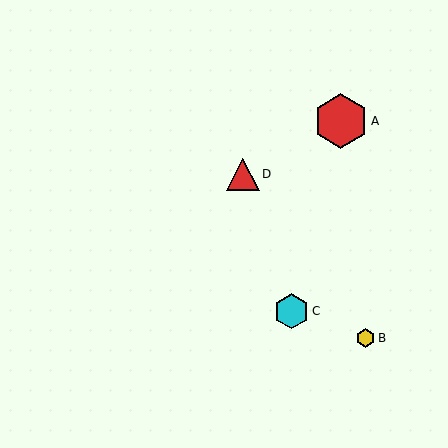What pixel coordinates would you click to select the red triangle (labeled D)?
Click at (243, 174) to select the red triangle D.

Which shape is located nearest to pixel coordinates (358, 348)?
The yellow hexagon (labeled B) at (365, 338) is nearest to that location.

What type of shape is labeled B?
Shape B is a yellow hexagon.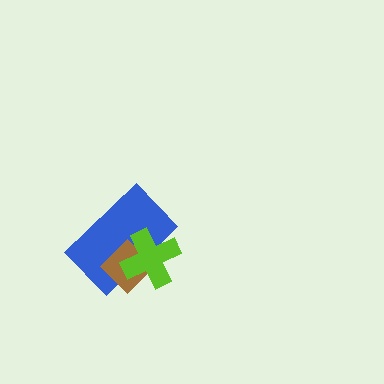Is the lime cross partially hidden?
No, no other shape covers it.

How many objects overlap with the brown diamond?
2 objects overlap with the brown diamond.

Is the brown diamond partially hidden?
Yes, it is partially covered by another shape.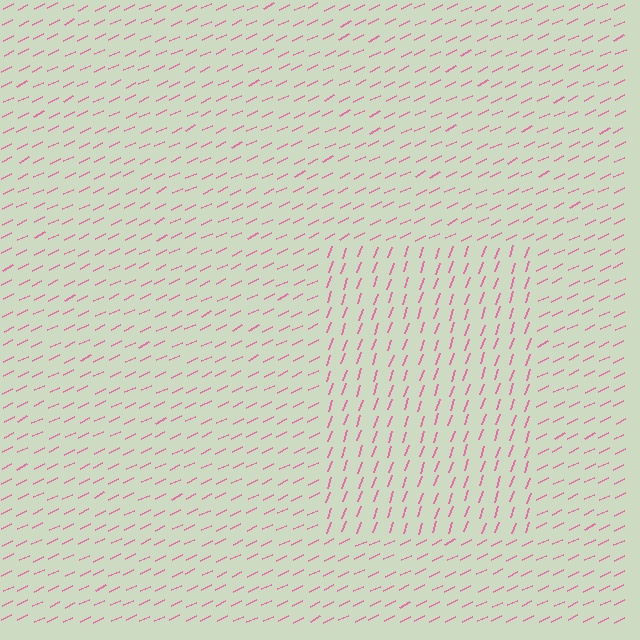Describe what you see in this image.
The image is filled with small pink line segments. A rectangle region in the image has lines oriented differently from the surrounding lines, creating a visible texture boundary.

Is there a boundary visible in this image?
Yes, there is a texture boundary formed by a change in line orientation.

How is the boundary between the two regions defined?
The boundary is defined purely by a change in line orientation (approximately 45 degrees difference). All lines are the same color and thickness.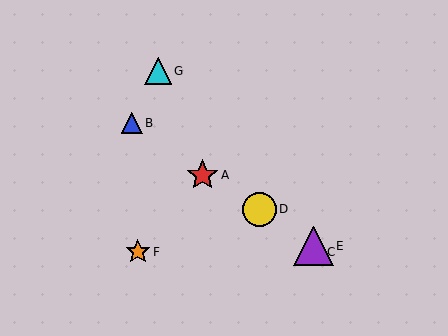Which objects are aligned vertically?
Objects C, E are aligned vertically.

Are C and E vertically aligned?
Yes, both are at x≈313.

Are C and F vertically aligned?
No, C is at x≈313 and F is at x≈138.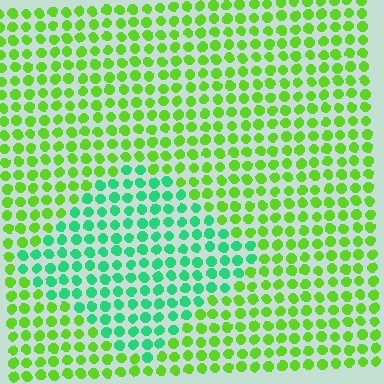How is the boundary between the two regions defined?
The boundary is defined purely by a slight shift in hue (about 48 degrees). Spacing, size, and orientation are identical on both sides.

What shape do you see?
I see a diamond.